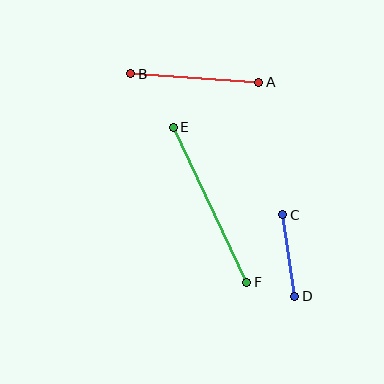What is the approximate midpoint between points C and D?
The midpoint is at approximately (289, 255) pixels.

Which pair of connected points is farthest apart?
Points E and F are farthest apart.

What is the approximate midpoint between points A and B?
The midpoint is at approximately (195, 78) pixels.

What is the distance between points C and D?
The distance is approximately 82 pixels.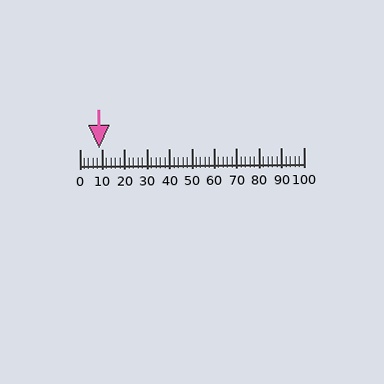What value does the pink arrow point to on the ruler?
The pink arrow points to approximately 9.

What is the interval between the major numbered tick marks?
The major tick marks are spaced 10 units apart.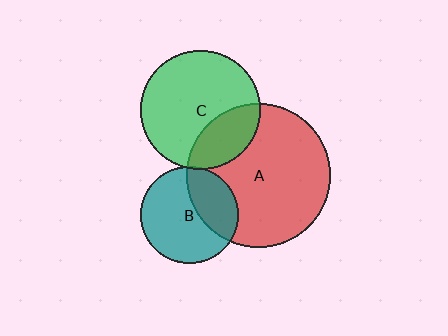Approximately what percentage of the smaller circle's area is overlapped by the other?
Approximately 5%.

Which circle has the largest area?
Circle A (red).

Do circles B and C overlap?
Yes.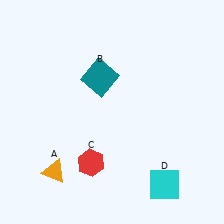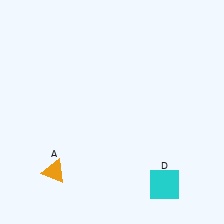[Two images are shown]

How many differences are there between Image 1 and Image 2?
There are 2 differences between the two images.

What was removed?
The teal square (B), the red hexagon (C) were removed in Image 2.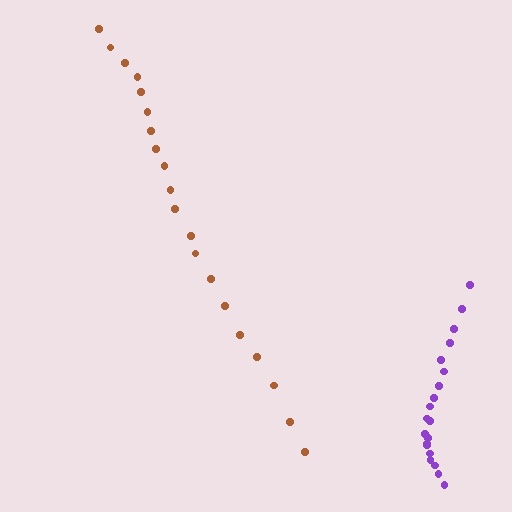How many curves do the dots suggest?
There are 2 distinct paths.